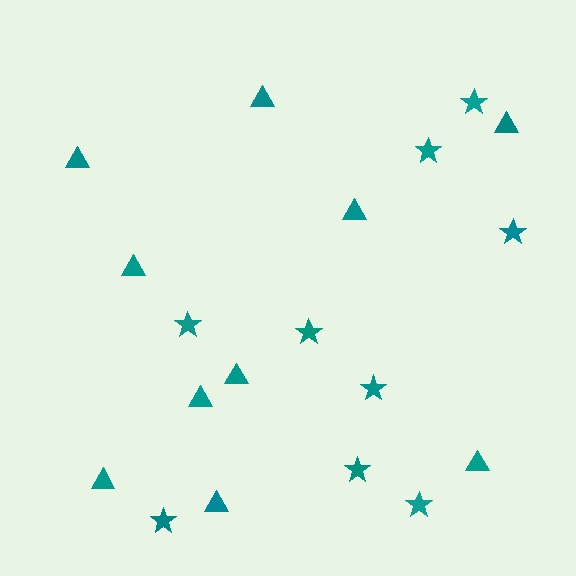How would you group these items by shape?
There are 2 groups: one group of triangles (10) and one group of stars (9).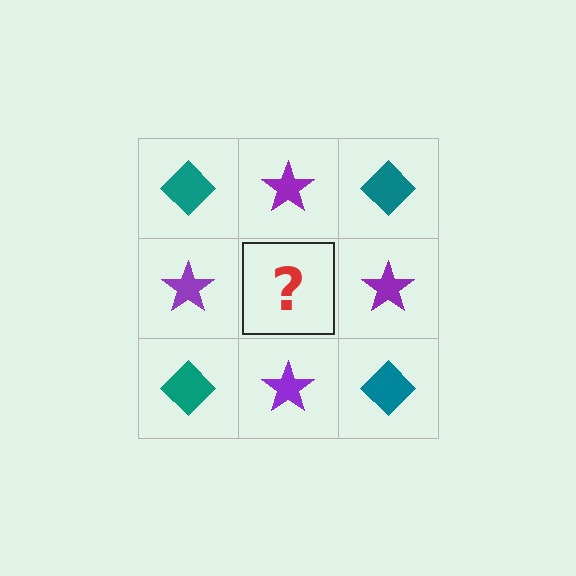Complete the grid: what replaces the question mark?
The question mark should be replaced with a teal diamond.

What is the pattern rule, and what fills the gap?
The rule is that it alternates teal diamond and purple star in a checkerboard pattern. The gap should be filled with a teal diamond.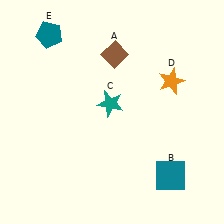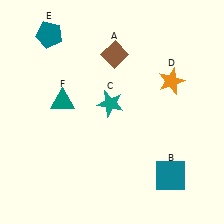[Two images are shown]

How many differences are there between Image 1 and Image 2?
There is 1 difference between the two images.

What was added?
A teal triangle (F) was added in Image 2.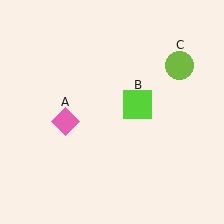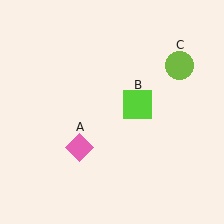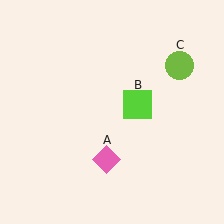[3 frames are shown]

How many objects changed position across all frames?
1 object changed position: pink diamond (object A).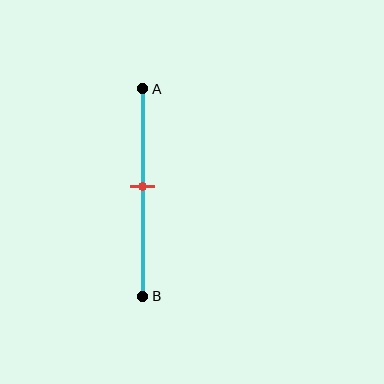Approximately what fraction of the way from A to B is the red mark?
The red mark is approximately 45% of the way from A to B.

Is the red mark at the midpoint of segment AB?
Yes, the mark is approximately at the midpoint.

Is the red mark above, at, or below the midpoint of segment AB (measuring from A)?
The red mark is approximately at the midpoint of segment AB.